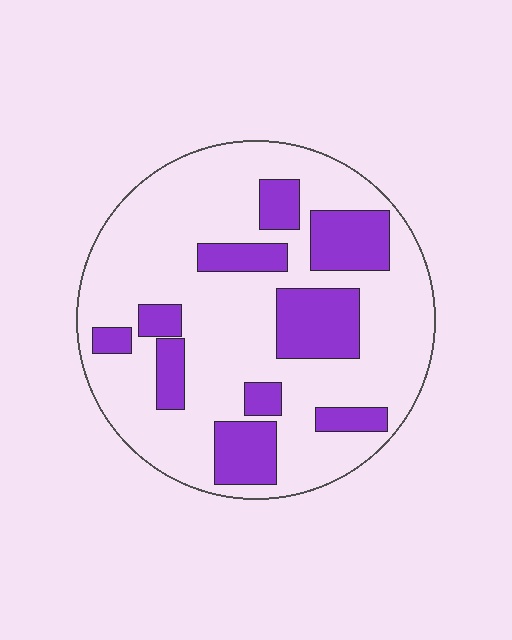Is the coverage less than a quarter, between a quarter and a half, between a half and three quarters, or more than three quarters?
Between a quarter and a half.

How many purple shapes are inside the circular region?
10.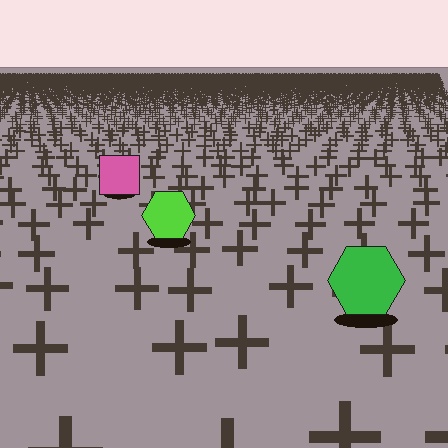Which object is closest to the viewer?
The green hexagon is closest. The texture marks near it are larger and more spread out.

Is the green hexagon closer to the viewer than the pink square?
Yes. The green hexagon is closer — you can tell from the texture gradient: the ground texture is coarser near it.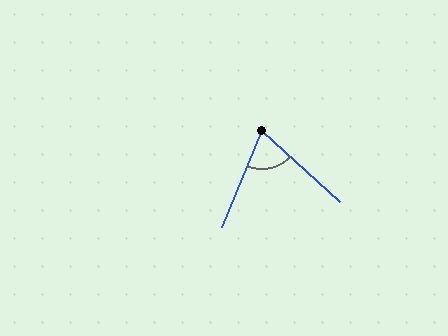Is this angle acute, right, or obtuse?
It is acute.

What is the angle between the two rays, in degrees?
Approximately 70 degrees.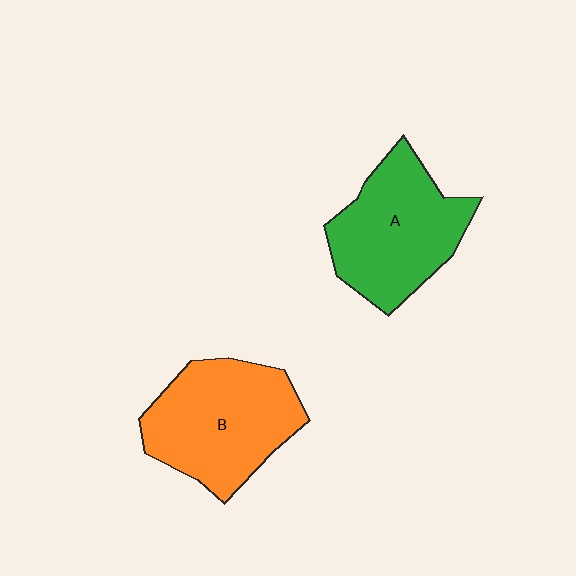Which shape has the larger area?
Shape B (orange).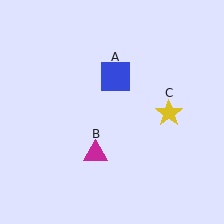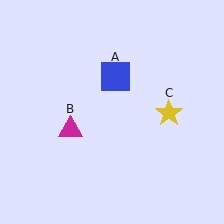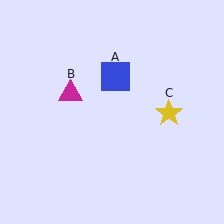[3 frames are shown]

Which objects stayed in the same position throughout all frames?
Blue square (object A) and yellow star (object C) remained stationary.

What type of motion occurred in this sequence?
The magenta triangle (object B) rotated clockwise around the center of the scene.